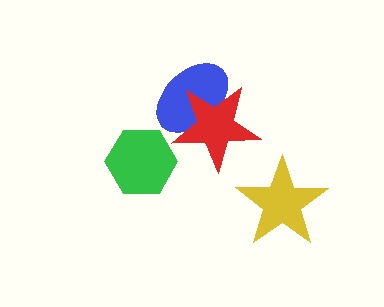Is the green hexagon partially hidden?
No, no other shape covers it.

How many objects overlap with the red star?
1 object overlaps with the red star.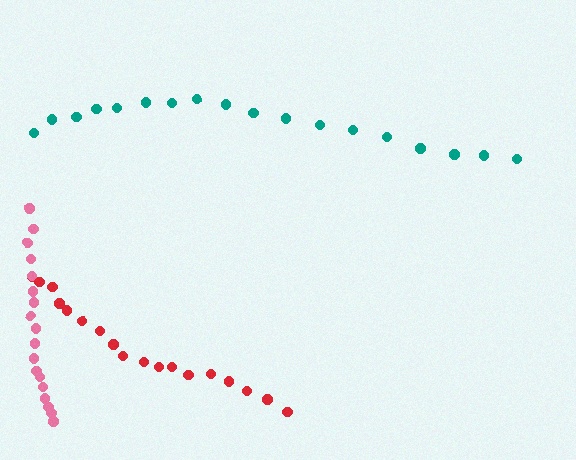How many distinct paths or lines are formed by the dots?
There are 3 distinct paths.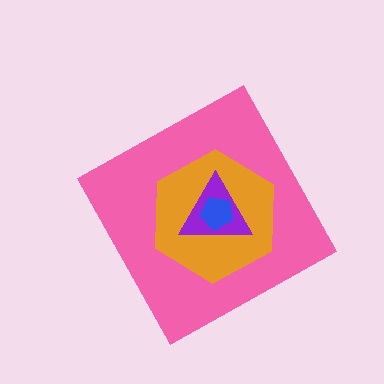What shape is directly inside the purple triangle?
The blue pentagon.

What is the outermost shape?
The pink diamond.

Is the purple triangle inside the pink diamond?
Yes.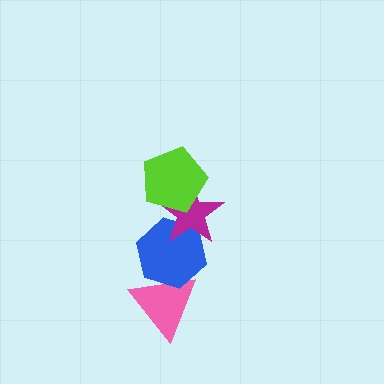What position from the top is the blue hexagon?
The blue hexagon is 3rd from the top.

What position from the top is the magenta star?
The magenta star is 2nd from the top.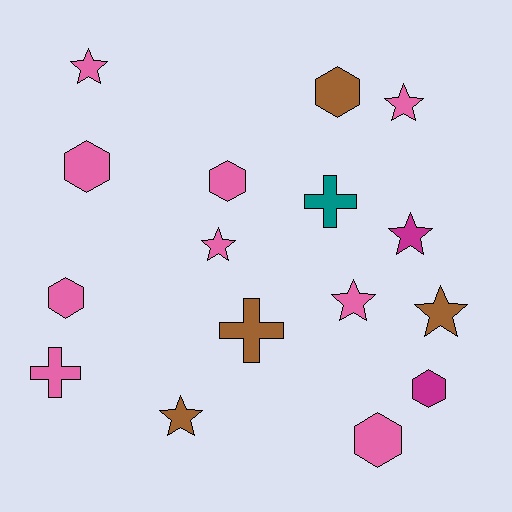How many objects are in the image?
There are 16 objects.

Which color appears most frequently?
Pink, with 9 objects.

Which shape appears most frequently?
Star, with 7 objects.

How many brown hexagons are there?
There is 1 brown hexagon.